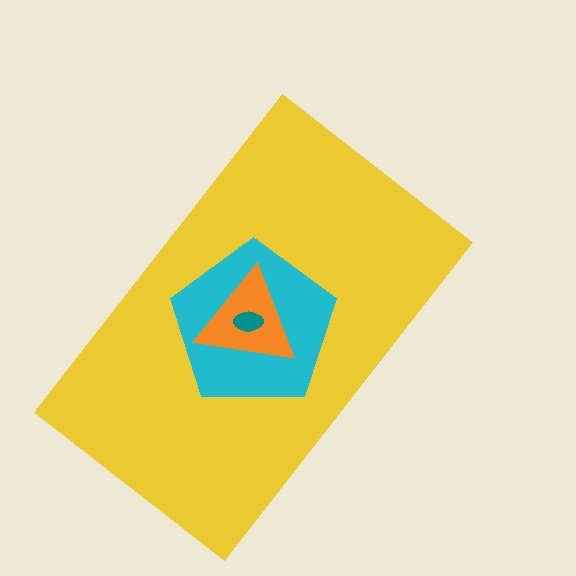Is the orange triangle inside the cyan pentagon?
Yes.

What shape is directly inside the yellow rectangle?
The cyan pentagon.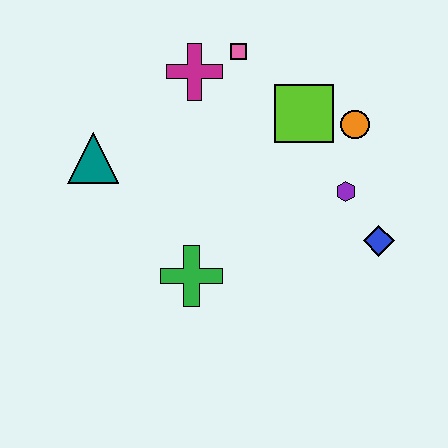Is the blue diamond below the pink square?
Yes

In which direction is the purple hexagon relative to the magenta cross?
The purple hexagon is to the right of the magenta cross.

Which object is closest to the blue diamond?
The purple hexagon is closest to the blue diamond.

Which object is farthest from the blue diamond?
The teal triangle is farthest from the blue diamond.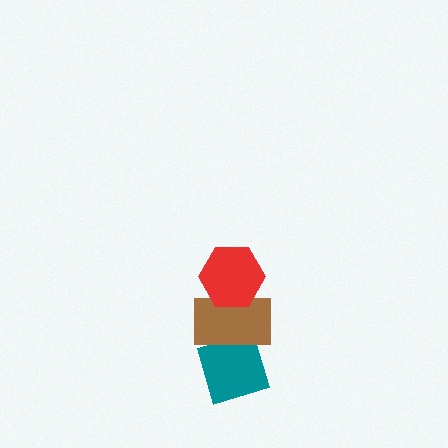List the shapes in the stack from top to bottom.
From top to bottom: the red hexagon, the brown rectangle, the teal diamond.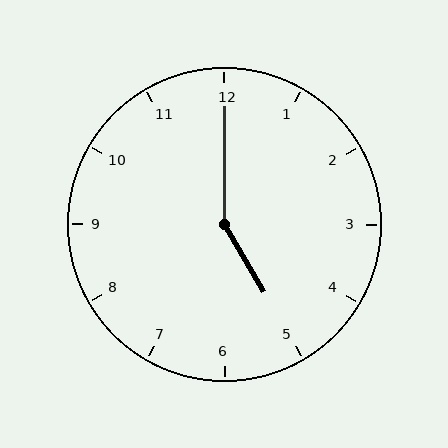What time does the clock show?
5:00.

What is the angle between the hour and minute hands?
Approximately 150 degrees.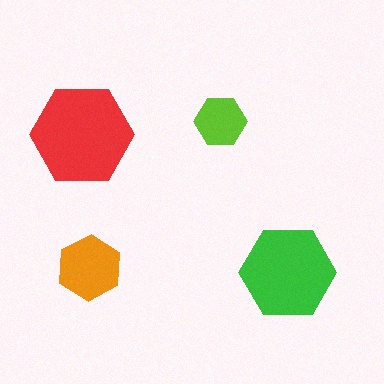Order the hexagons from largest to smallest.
the red one, the green one, the orange one, the lime one.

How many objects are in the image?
There are 4 objects in the image.